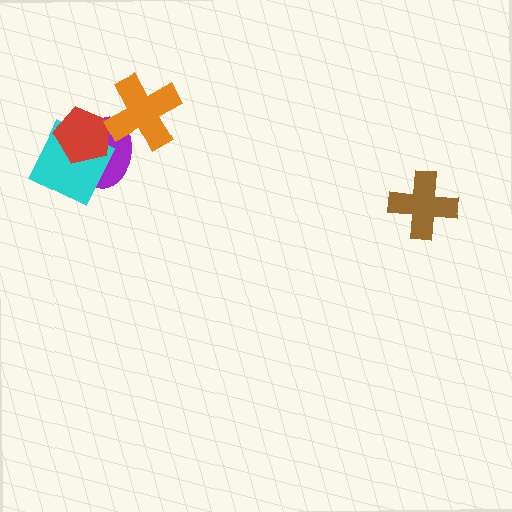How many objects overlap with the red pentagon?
2 objects overlap with the red pentagon.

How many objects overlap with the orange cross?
1 object overlaps with the orange cross.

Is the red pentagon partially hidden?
No, no other shape covers it.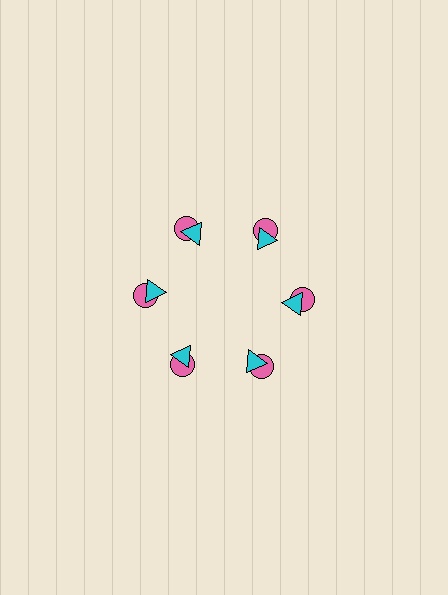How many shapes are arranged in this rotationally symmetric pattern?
There are 12 shapes, arranged in 6 groups of 2.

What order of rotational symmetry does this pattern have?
This pattern has 6-fold rotational symmetry.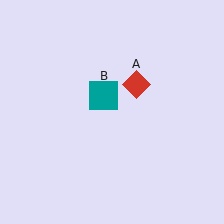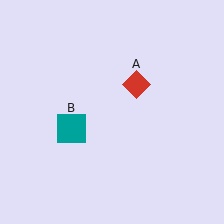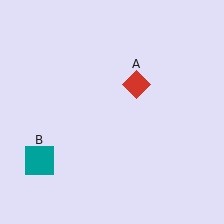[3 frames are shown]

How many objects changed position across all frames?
1 object changed position: teal square (object B).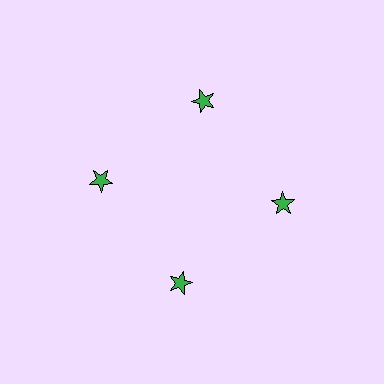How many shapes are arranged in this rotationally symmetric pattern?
There are 4 shapes, arranged in 4 groups of 1.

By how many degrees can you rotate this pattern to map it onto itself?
The pattern maps onto itself every 90 degrees of rotation.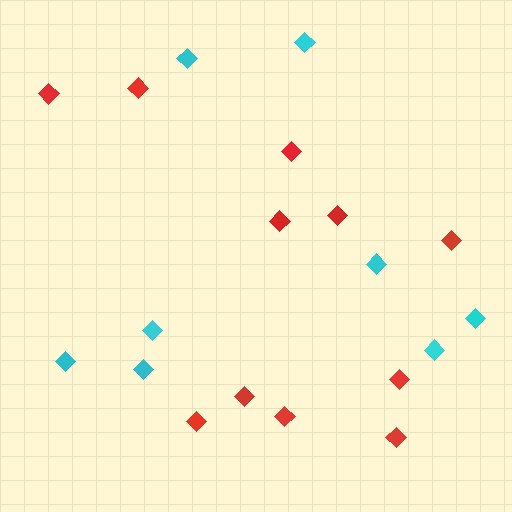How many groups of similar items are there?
There are 2 groups: one group of red diamonds (11) and one group of cyan diamonds (8).